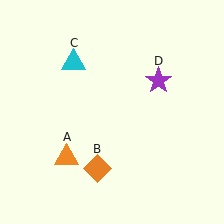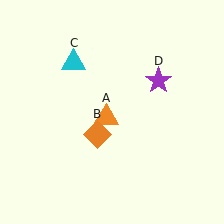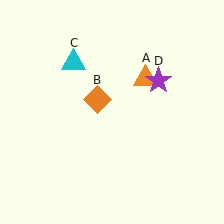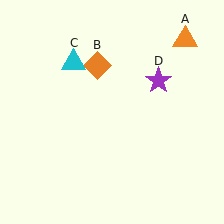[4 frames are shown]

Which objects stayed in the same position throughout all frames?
Cyan triangle (object C) and purple star (object D) remained stationary.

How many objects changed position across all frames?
2 objects changed position: orange triangle (object A), orange diamond (object B).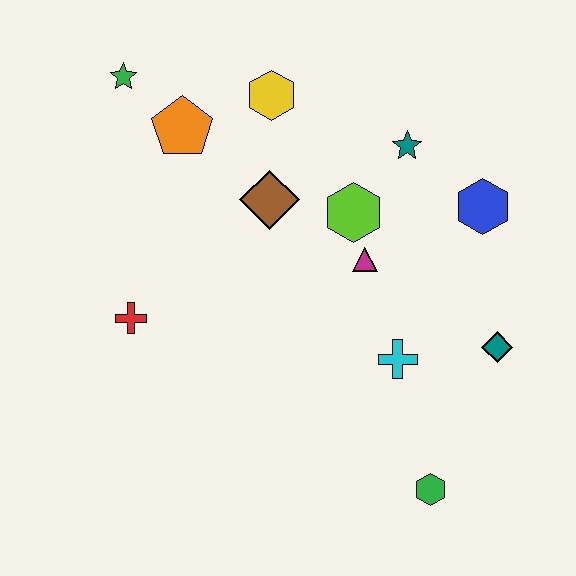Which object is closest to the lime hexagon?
The magenta triangle is closest to the lime hexagon.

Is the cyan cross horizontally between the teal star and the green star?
Yes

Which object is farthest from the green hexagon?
The green star is farthest from the green hexagon.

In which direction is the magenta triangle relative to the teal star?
The magenta triangle is below the teal star.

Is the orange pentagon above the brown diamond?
Yes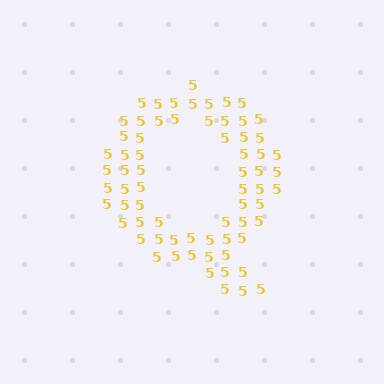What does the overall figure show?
The overall figure shows the letter Q.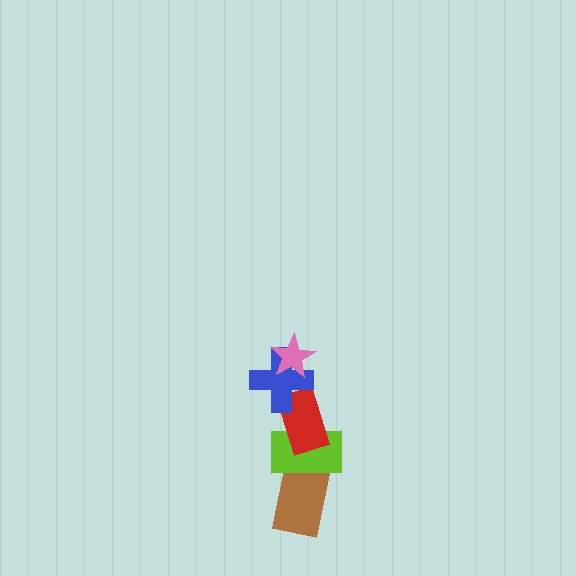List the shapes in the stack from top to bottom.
From top to bottom: the pink star, the blue cross, the red rectangle, the lime rectangle, the brown rectangle.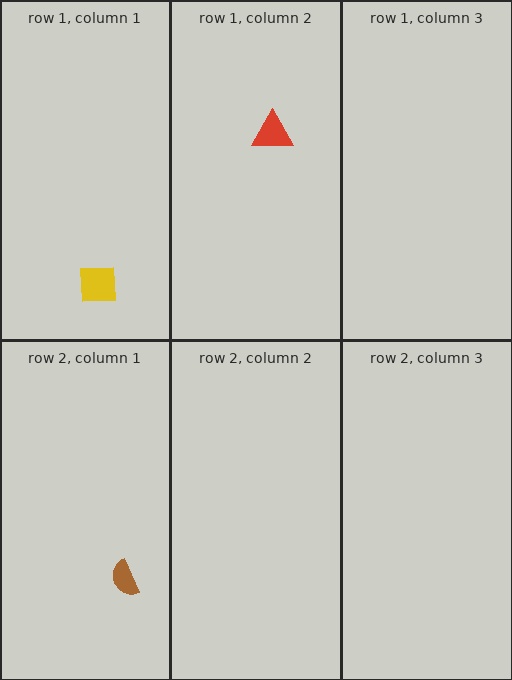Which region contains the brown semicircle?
The row 2, column 1 region.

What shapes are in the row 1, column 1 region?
The yellow square.